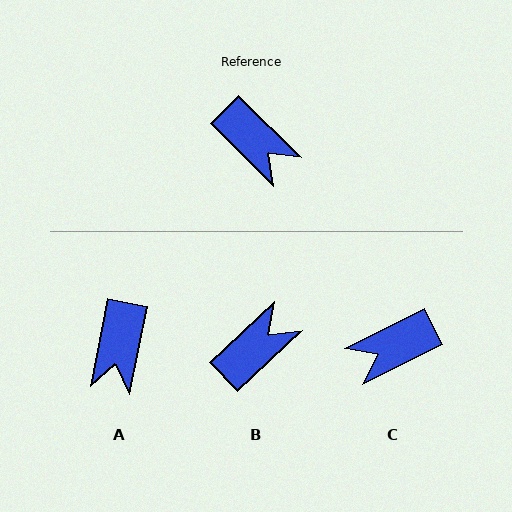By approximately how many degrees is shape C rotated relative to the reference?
Approximately 109 degrees clockwise.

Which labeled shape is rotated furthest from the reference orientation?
C, about 109 degrees away.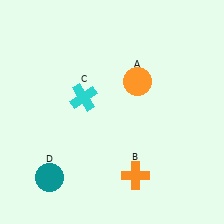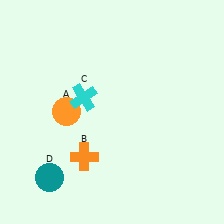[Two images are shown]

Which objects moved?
The objects that moved are: the orange circle (A), the orange cross (B).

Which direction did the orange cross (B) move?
The orange cross (B) moved left.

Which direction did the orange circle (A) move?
The orange circle (A) moved left.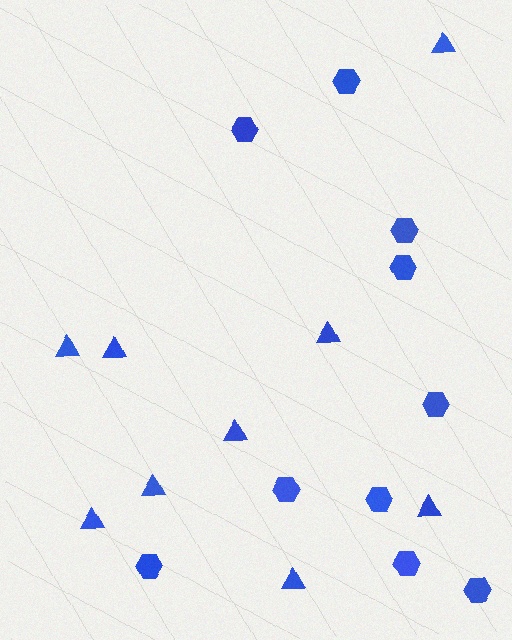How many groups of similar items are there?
There are 2 groups: one group of hexagons (10) and one group of triangles (9).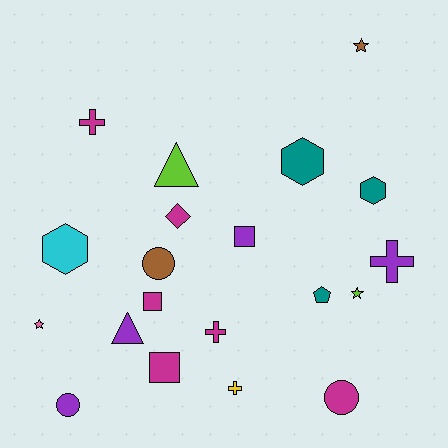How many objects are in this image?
There are 20 objects.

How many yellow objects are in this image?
There is 1 yellow object.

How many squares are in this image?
There are 3 squares.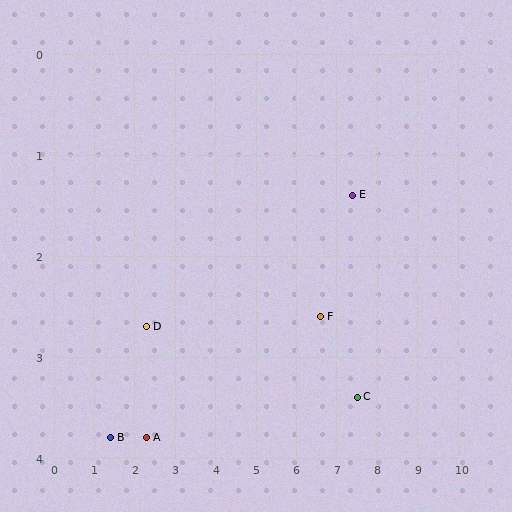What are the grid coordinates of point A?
Point A is at approximately (2.3, 3.8).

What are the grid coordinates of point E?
Point E is at approximately (7.4, 1.4).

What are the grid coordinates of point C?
Point C is at approximately (7.5, 3.4).